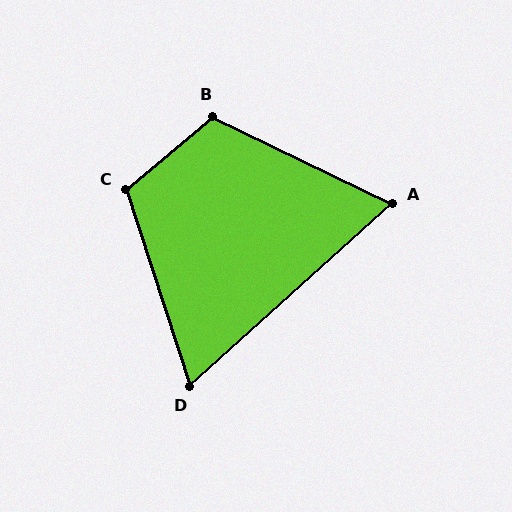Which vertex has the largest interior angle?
B, at approximately 114 degrees.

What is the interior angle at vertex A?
Approximately 68 degrees (acute).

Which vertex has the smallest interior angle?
D, at approximately 66 degrees.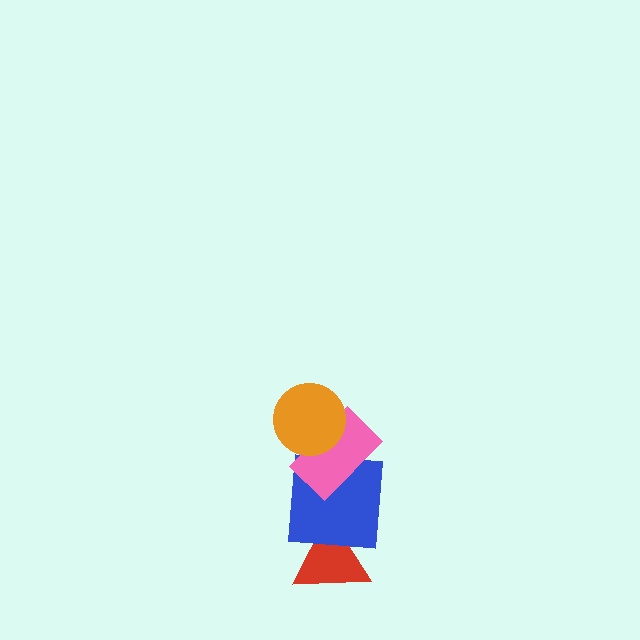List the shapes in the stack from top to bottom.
From top to bottom: the orange circle, the pink rectangle, the blue square, the red triangle.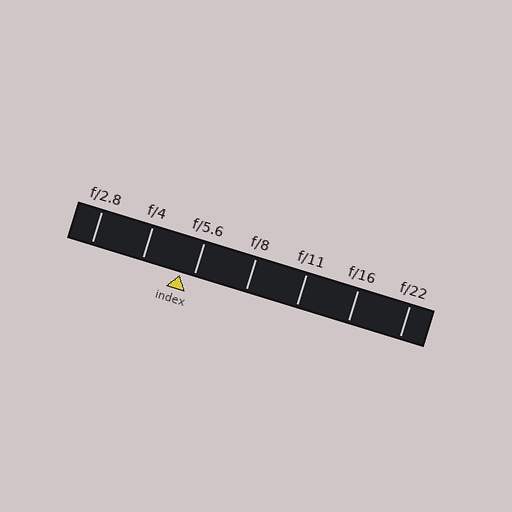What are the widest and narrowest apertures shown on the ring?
The widest aperture shown is f/2.8 and the narrowest is f/22.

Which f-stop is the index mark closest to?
The index mark is closest to f/5.6.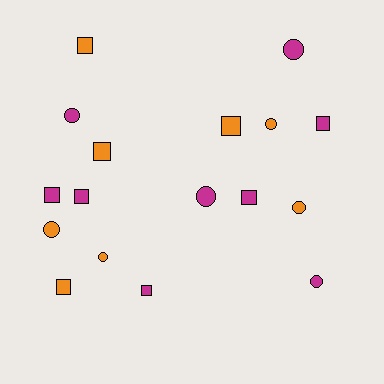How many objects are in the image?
There are 17 objects.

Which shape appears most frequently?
Square, with 9 objects.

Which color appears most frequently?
Magenta, with 9 objects.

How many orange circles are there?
There are 4 orange circles.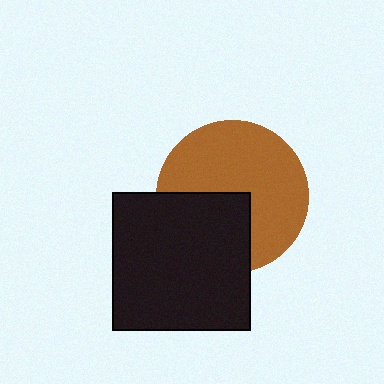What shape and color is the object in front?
The object in front is a black square.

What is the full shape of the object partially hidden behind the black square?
The partially hidden object is a brown circle.